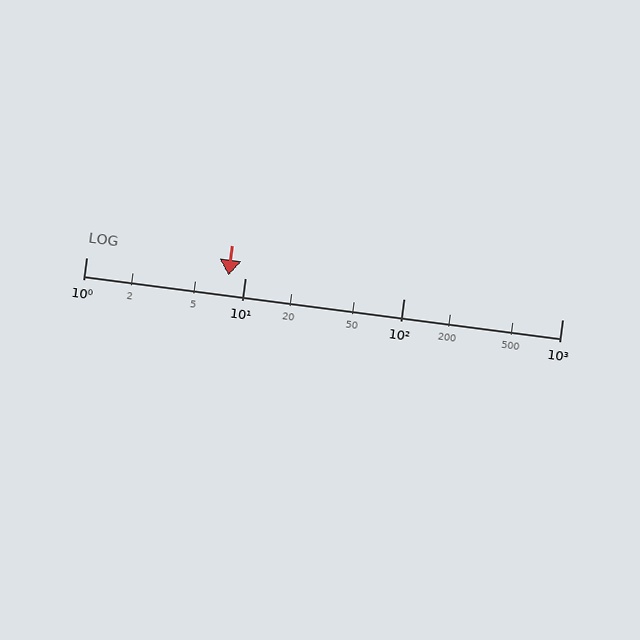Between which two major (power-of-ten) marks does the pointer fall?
The pointer is between 1 and 10.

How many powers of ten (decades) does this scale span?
The scale spans 3 decades, from 1 to 1000.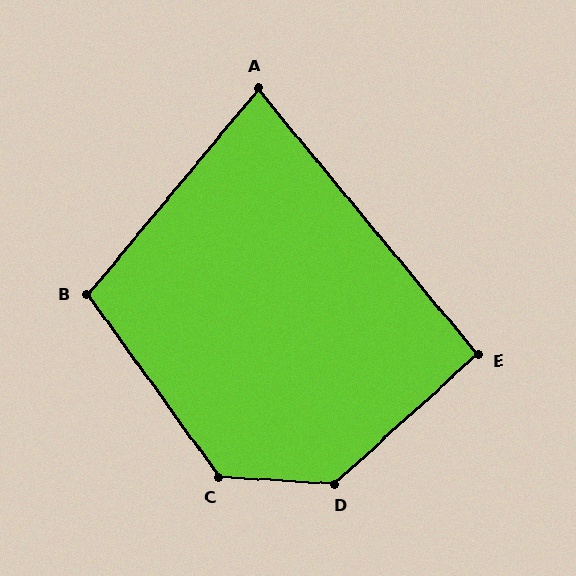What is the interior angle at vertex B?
Approximately 104 degrees (obtuse).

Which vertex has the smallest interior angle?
A, at approximately 79 degrees.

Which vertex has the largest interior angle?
D, at approximately 135 degrees.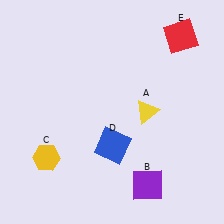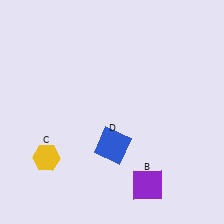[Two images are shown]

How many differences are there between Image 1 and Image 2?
There are 2 differences between the two images.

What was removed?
The yellow triangle (A), the red square (E) were removed in Image 2.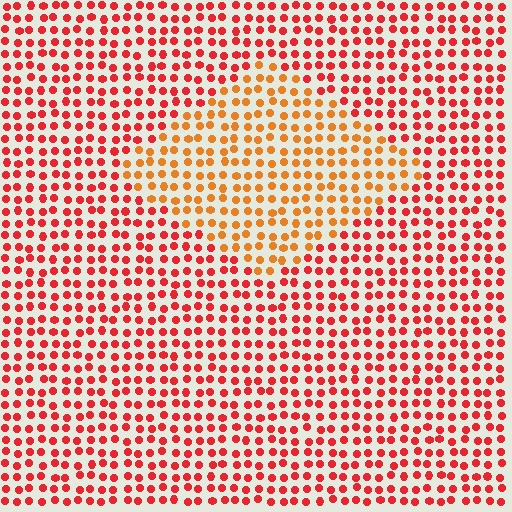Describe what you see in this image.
The image is filled with small red elements in a uniform arrangement. A diamond-shaped region is visible where the elements are tinted to a slightly different hue, forming a subtle color boundary.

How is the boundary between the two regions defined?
The boundary is defined purely by a slight shift in hue (about 33 degrees). Spacing, size, and orientation are identical on both sides.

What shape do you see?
I see a diamond.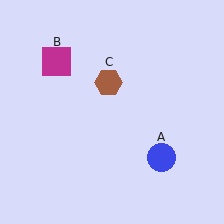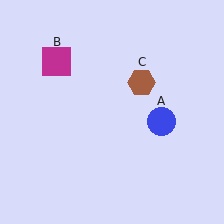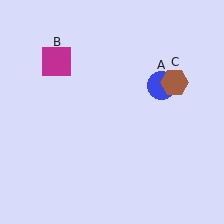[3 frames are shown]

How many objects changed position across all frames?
2 objects changed position: blue circle (object A), brown hexagon (object C).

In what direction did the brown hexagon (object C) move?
The brown hexagon (object C) moved right.